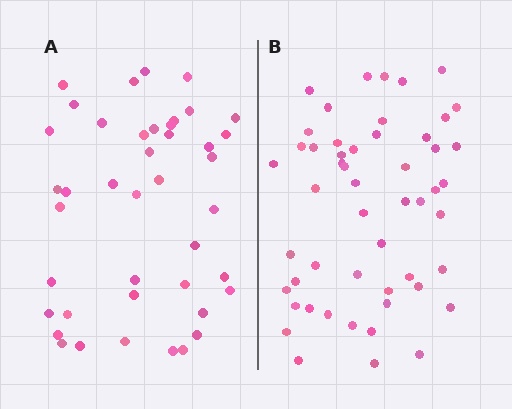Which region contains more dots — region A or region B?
Region B (the right region) has more dots.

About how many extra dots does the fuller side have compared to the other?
Region B has roughly 10 or so more dots than region A.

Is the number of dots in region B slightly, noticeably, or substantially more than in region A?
Region B has only slightly more — the two regions are fairly close. The ratio is roughly 1.2 to 1.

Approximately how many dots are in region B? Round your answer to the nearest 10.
About 50 dots. (The exact count is 52, which rounds to 50.)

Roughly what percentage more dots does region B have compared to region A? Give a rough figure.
About 25% more.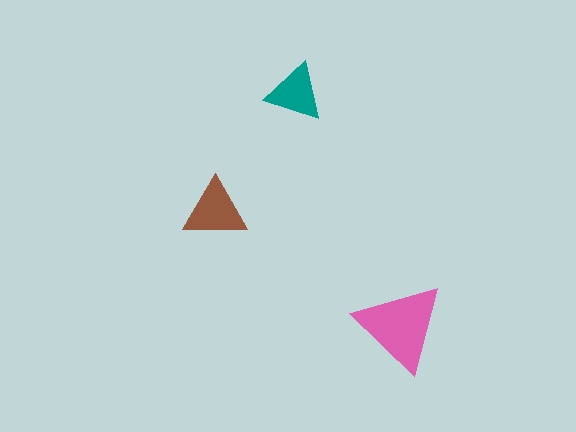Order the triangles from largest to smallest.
the pink one, the brown one, the teal one.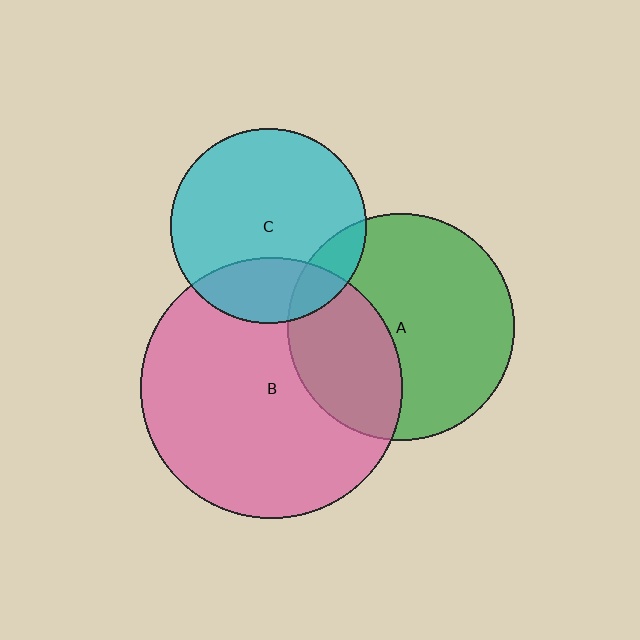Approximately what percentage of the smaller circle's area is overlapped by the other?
Approximately 25%.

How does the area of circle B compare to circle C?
Approximately 1.8 times.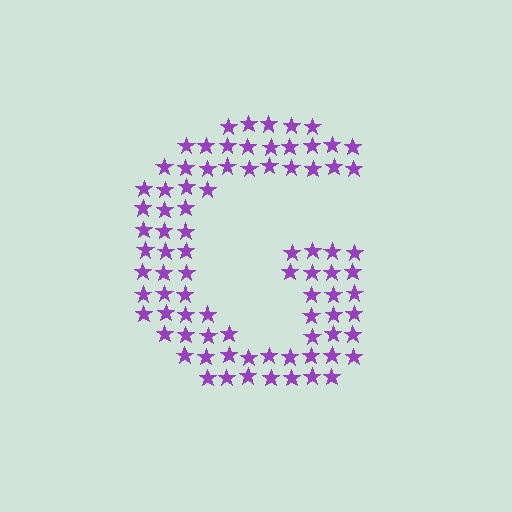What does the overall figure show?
The overall figure shows the letter G.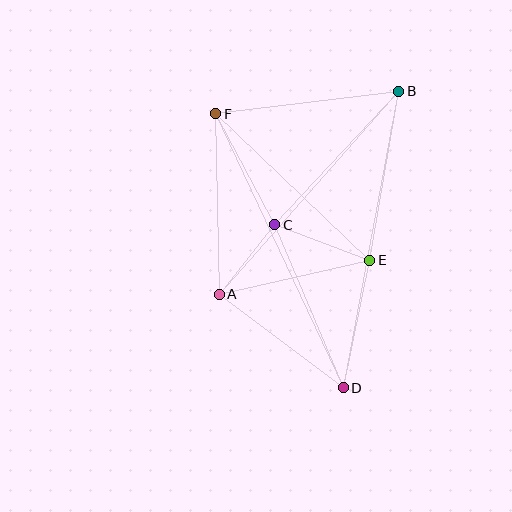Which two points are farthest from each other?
Points D and F are farthest from each other.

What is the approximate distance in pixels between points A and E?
The distance between A and E is approximately 155 pixels.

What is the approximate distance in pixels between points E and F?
The distance between E and F is approximately 213 pixels.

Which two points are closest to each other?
Points A and C are closest to each other.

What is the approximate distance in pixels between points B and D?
The distance between B and D is approximately 302 pixels.